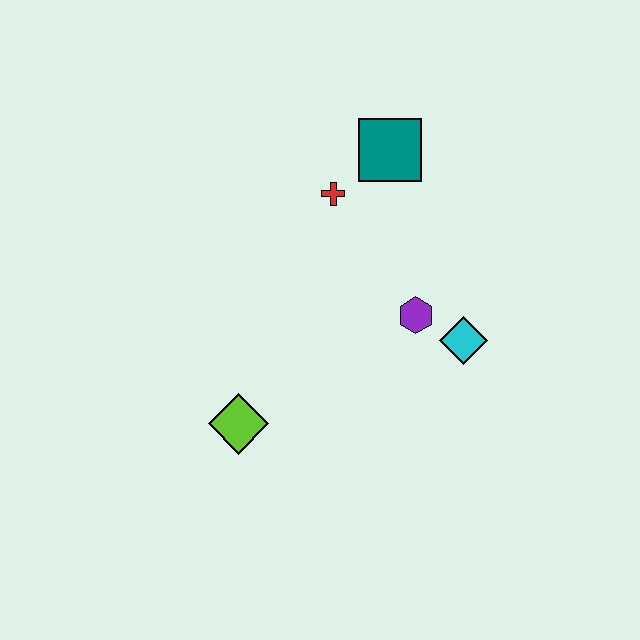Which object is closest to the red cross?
The teal square is closest to the red cross.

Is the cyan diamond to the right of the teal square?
Yes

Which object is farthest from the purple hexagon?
The lime diamond is farthest from the purple hexagon.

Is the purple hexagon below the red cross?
Yes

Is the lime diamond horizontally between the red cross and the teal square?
No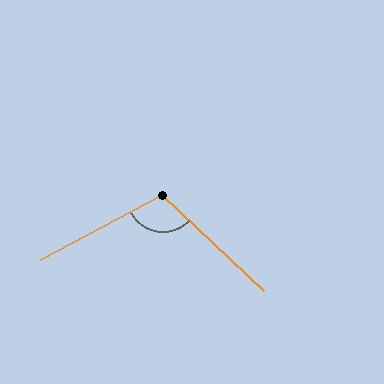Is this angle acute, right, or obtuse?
It is obtuse.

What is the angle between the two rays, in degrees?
Approximately 109 degrees.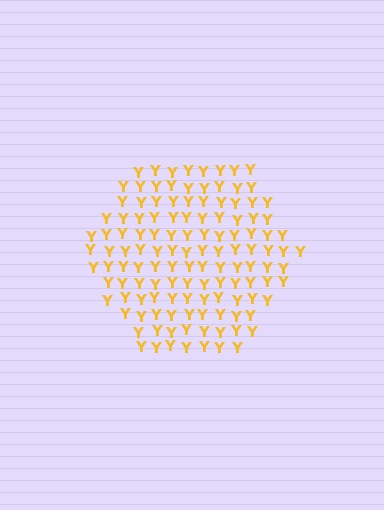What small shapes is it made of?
It is made of small letter Y's.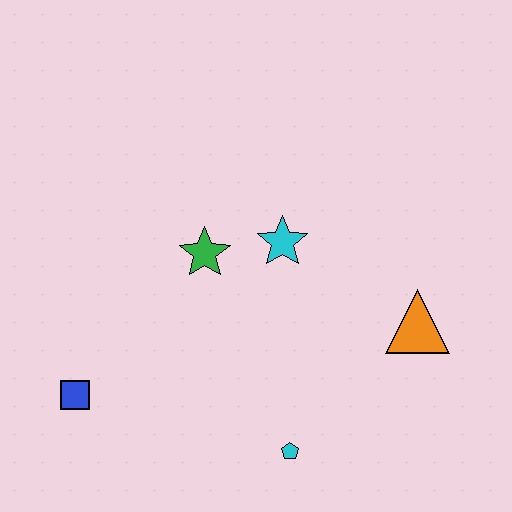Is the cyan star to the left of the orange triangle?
Yes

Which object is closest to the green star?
The cyan star is closest to the green star.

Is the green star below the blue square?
No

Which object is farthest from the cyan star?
The blue square is farthest from the cyan star.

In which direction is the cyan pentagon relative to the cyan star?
The cyan pentagon is below the cyan star.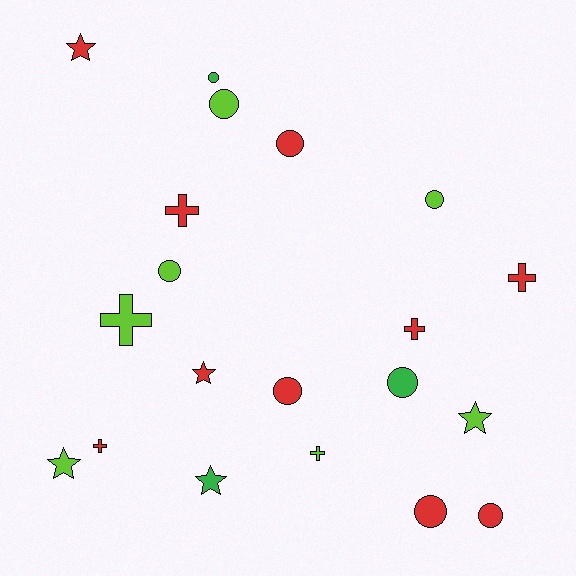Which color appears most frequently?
Red, with 10 objects.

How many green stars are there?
There is 1 green star.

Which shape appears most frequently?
Circle, with 9 objects.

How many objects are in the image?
There are 20 objects.